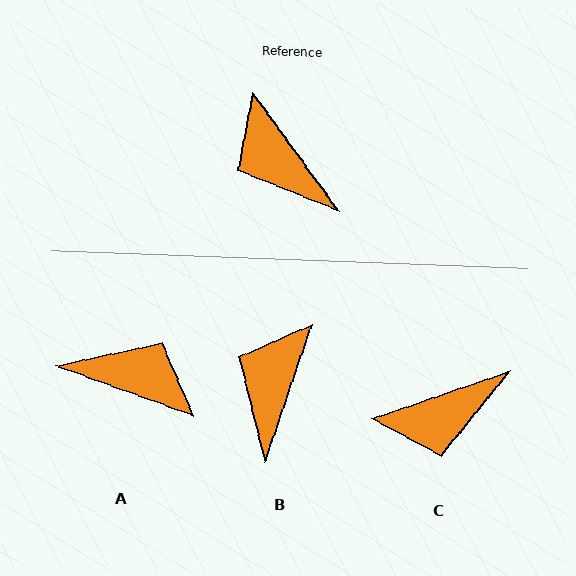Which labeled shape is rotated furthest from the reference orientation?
A, about 146 degrees away.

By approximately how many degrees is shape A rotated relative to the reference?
Approximately 146 degrees clockwise.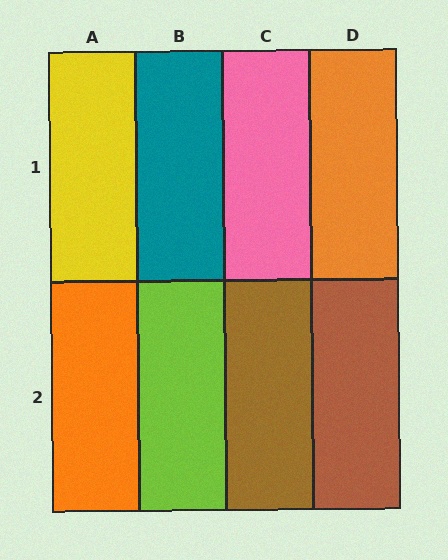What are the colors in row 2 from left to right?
Orange, lime, brown, brown.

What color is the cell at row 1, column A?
Yellow.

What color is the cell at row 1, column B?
Teal.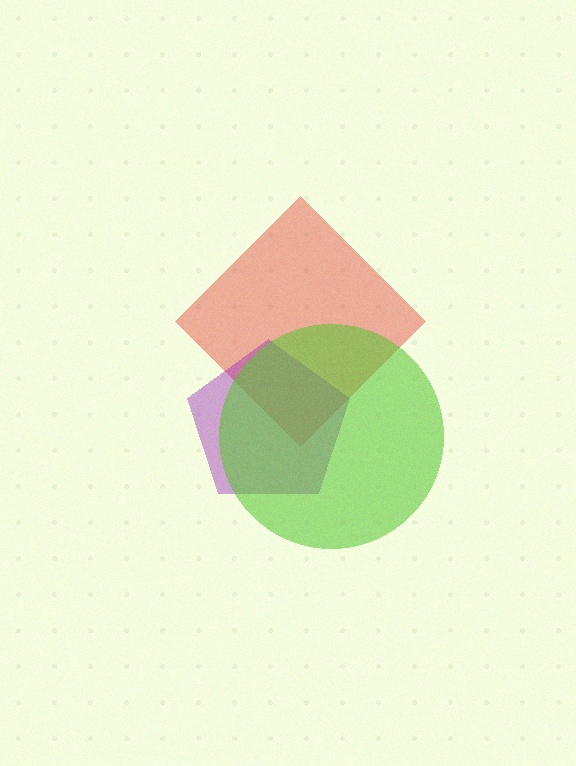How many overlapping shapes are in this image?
There are 3 overlapping shapes in the image.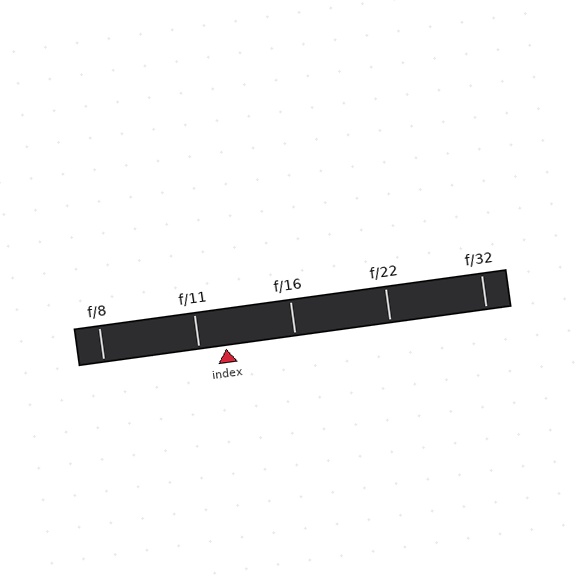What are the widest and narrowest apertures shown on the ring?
The widest aperture shown is f/8 and the narrowest is f/32.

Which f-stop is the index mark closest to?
The index mark is closest to f/11.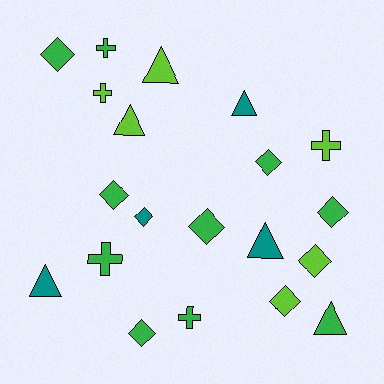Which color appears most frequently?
Green, with 10 objects.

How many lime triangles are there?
There are 2 lime triangles.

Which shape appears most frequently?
Diamond, with 9 objects.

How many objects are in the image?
There are 20 objects.